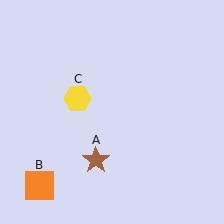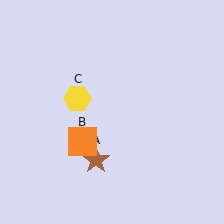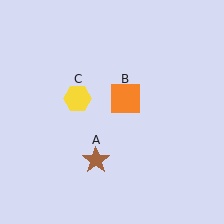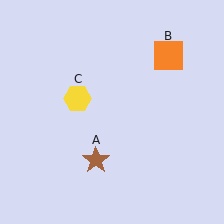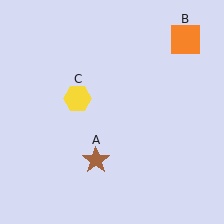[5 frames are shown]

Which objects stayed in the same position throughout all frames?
Brown star (object A) and yellow hexagon (object C) remained stationary.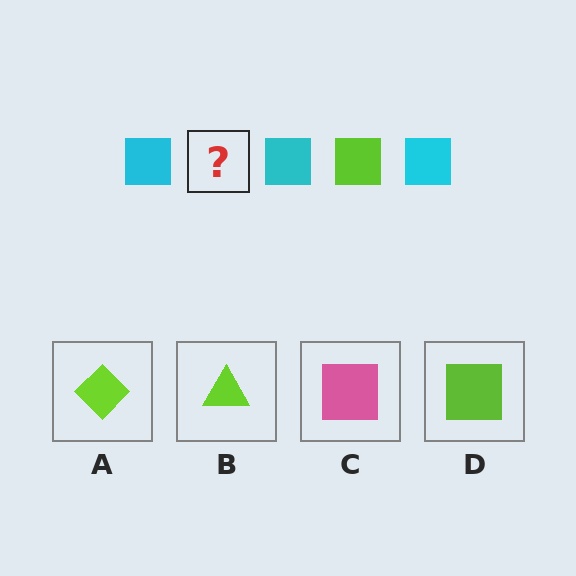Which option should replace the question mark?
Option D.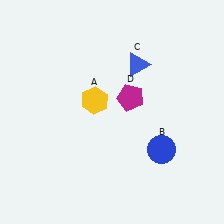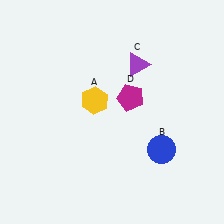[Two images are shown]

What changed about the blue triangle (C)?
In Image 1, C is blue. In Image 2, it changed to purple.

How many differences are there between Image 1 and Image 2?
There is 1 difference between the two images.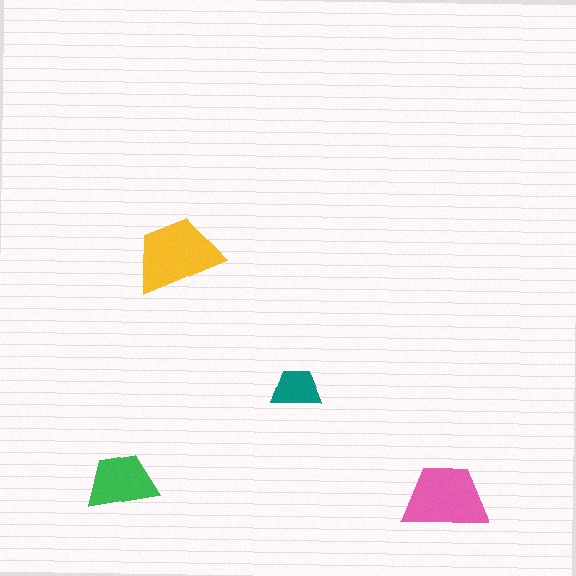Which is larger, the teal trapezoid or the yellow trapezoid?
The yellow one.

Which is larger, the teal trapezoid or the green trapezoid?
The green one.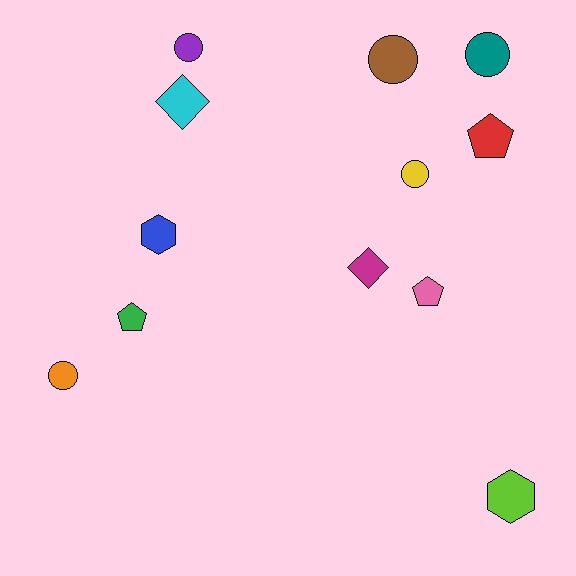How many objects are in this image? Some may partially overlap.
There are 12 objects.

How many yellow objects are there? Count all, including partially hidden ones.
There is 1 yellow object.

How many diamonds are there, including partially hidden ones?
There are 2 diamonds.